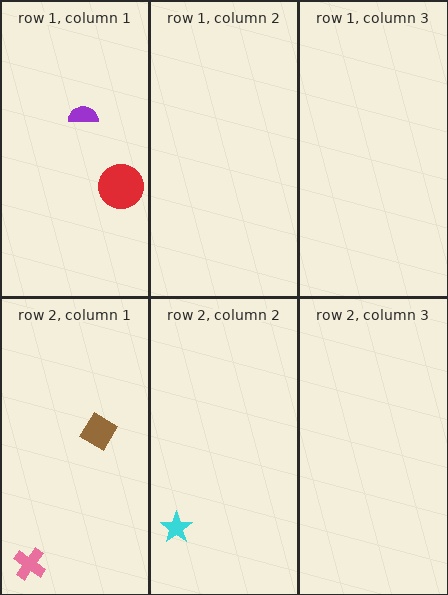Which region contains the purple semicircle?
The row 1, column 1 region.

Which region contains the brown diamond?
The row 2, column 1 region.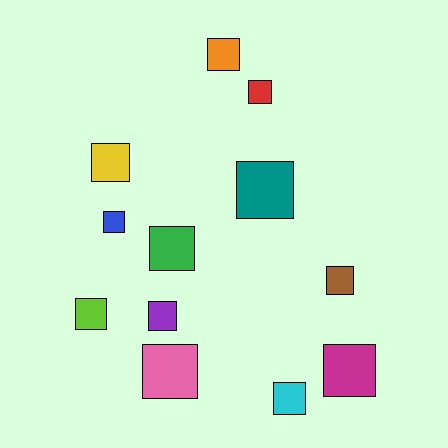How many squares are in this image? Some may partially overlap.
There are 12 squares.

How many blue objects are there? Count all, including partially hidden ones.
There is 1 blue object.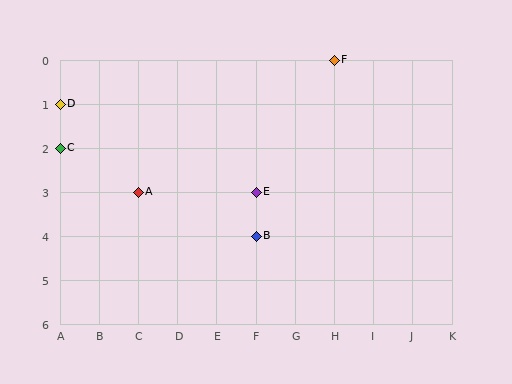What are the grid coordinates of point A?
Point A is at grid coordinates (C, 3).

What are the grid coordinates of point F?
Point F is at grid coordinates (H, 0).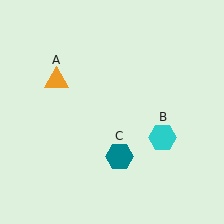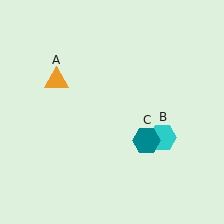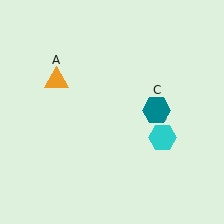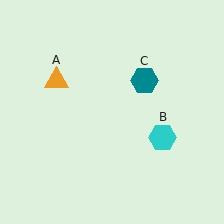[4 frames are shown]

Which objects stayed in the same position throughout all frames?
Orange triangle (object A) and cyan hexagon (object B) remained stationary.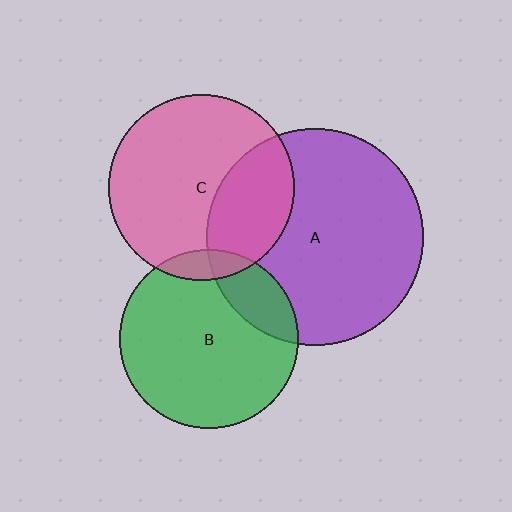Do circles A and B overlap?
Yes.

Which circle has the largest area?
Circle A (purple).